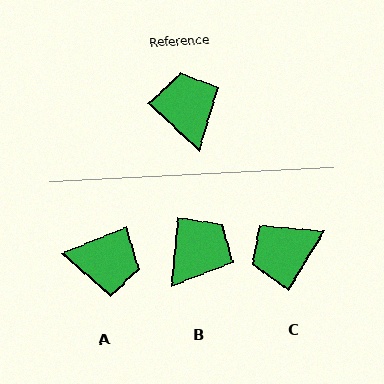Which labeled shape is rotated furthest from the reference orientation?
A, about 115 degrees away.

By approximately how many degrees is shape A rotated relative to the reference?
Approximately 115 degrees clockwise.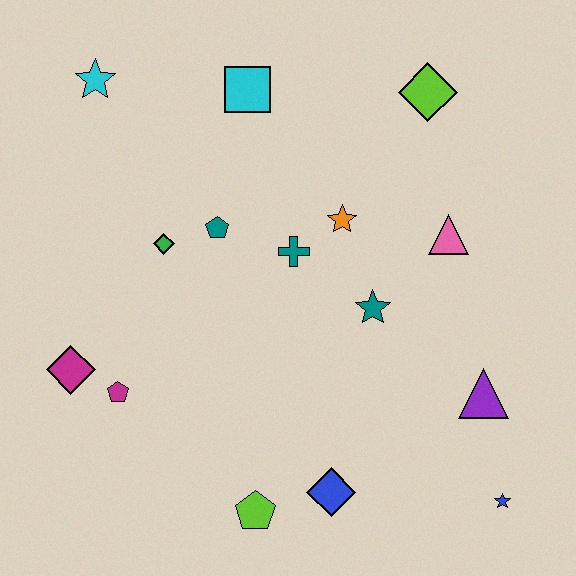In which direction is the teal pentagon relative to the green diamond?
The teal pentagon is to the right of the green diamond.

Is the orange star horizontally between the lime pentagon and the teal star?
Yes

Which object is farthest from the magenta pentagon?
The lime diamond is farthest from the magenta pentagon.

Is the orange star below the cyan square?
Yes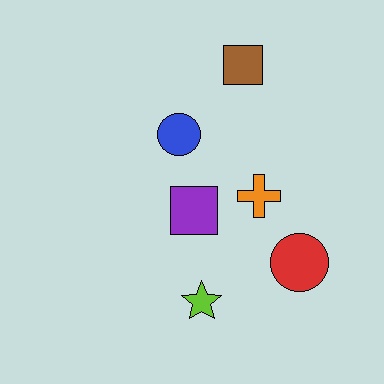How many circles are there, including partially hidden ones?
There are 2 circles.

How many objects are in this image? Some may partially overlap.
There are 6 objects.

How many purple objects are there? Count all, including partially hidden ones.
There is 1 purple object.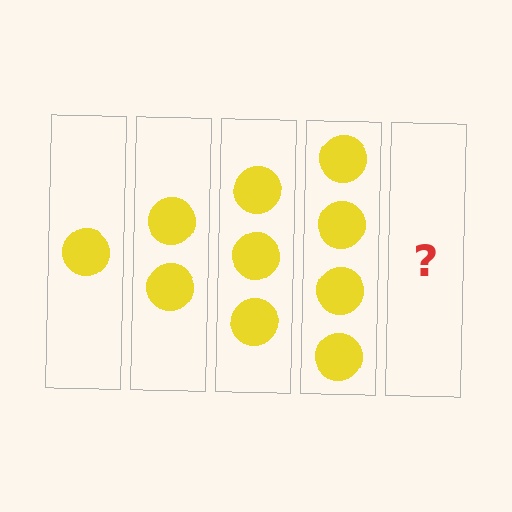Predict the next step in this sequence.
The next step is 5 circles.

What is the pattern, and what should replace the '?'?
The pattern is that each step adds one more circle. The '?' should be 5 circles.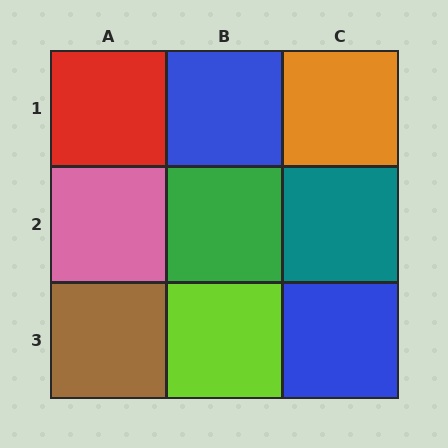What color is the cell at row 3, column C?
Blue.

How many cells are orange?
1 cell is orange.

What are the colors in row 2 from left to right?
Pink, green, teal.